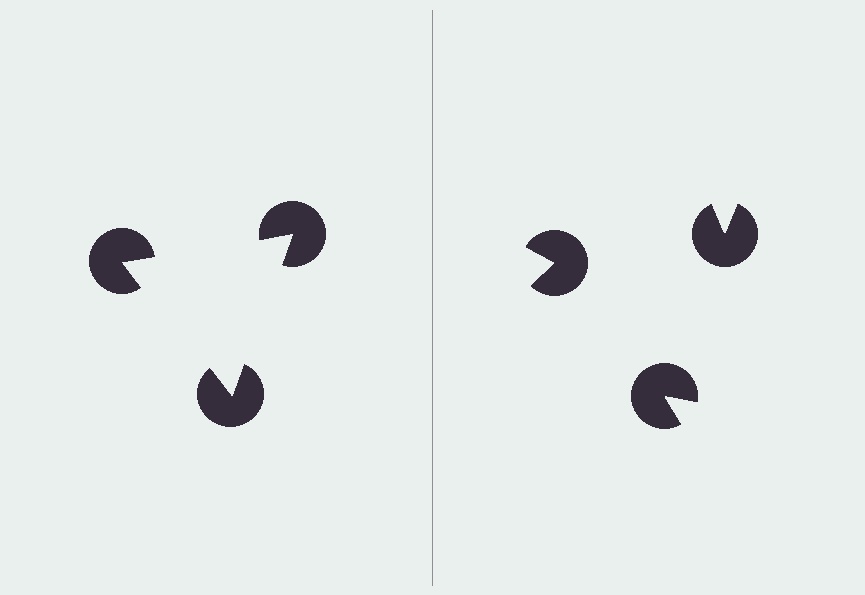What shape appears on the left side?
An illusory triangle.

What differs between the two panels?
The pac-man discs are positioned identically on both sides; only the wedge orientations differ. On the left they align to a triangle; on the right they are misaligned.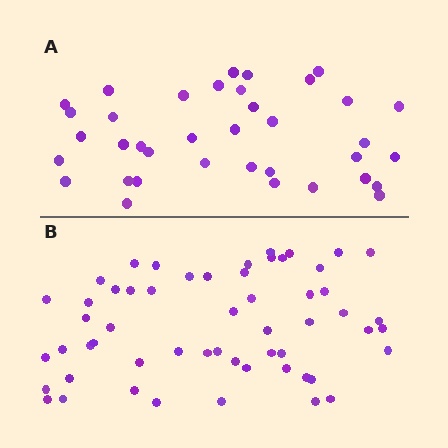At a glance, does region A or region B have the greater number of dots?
Region B (the bottom region) has more dots.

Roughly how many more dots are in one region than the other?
Region B has approximately 20 more dots than region A.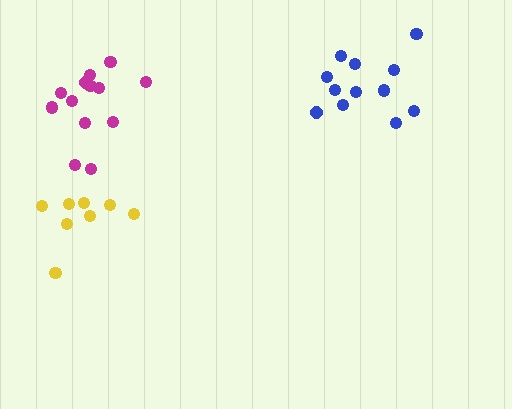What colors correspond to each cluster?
The clusters are colored: yellow, blue, magenta.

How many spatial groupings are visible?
There are 3 spatial groupings.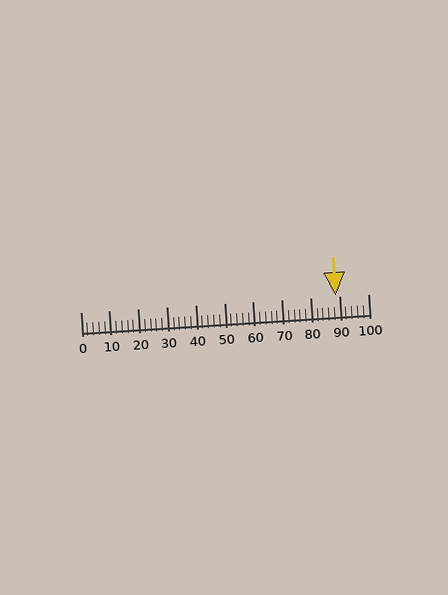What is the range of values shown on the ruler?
The ruler shows values from 0 to 100.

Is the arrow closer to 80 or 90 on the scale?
The arrow is closer to 90.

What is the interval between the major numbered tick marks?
The major tick marks are spaced 10 units apart.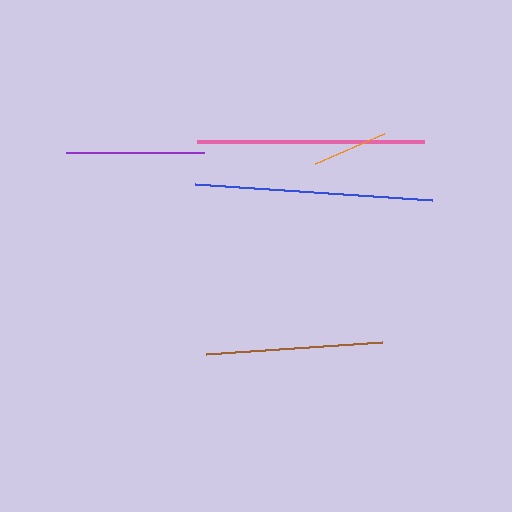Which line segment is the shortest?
The orange line is the shortest at approximately 76 pixels.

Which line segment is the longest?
The blue line is the longest at approximately 238 pixels.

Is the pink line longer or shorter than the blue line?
The blue line is longer than the pink line.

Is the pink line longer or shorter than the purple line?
The pink line is longer than the purple line.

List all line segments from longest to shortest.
From longest to shortest: blue, pink, brown, purple, orange.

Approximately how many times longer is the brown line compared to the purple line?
The brown line is approximately 1.3 times the length of the purple line.